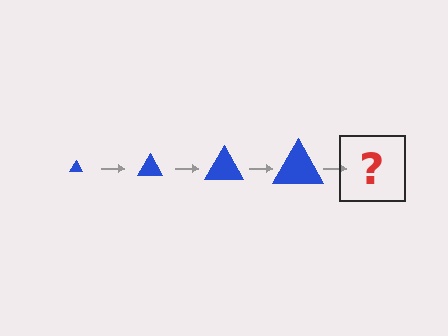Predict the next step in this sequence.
The next step is a blue triangle, larger than the previous one.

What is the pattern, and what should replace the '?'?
The pattern is that the triangle gets progressively larger each step. The '?' should be a blue triangle, larger than the previous one.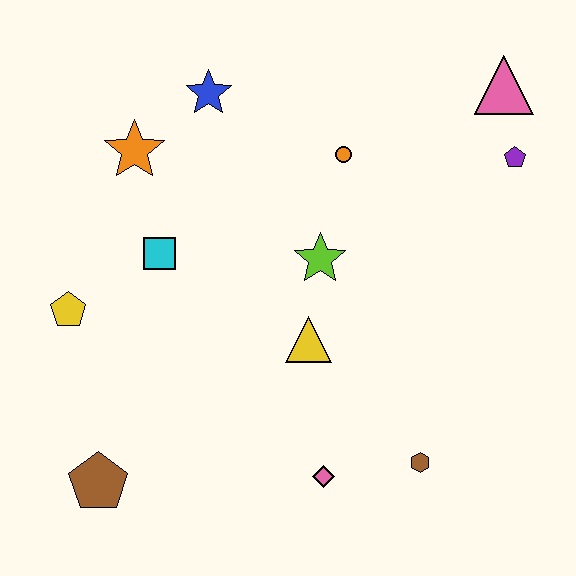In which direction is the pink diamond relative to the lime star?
The pink diamond is below the lime star.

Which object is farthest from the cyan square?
The pink triangle is farthest from the cyan square.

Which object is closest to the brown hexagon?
The pink diamond is closest to the brown hexagon.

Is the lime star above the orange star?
No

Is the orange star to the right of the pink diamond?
No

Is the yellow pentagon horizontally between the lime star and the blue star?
No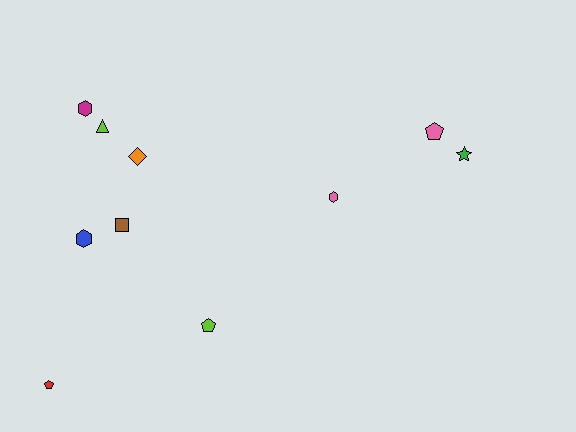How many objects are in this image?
There are 10 objects.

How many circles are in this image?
There are no circles.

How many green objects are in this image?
There is 1 green object.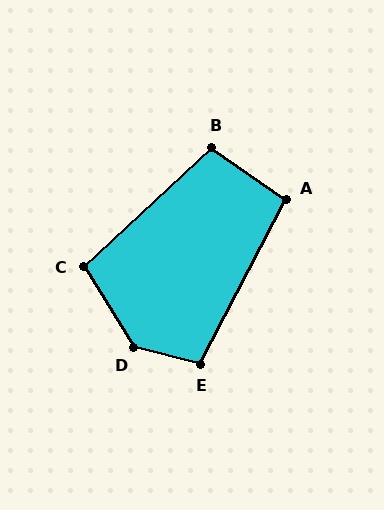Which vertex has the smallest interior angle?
A, at approximately 97 degrees.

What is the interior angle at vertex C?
Approximately 101 degrees (obtuse).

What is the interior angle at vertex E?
Approximately 104 degrees (obtuse).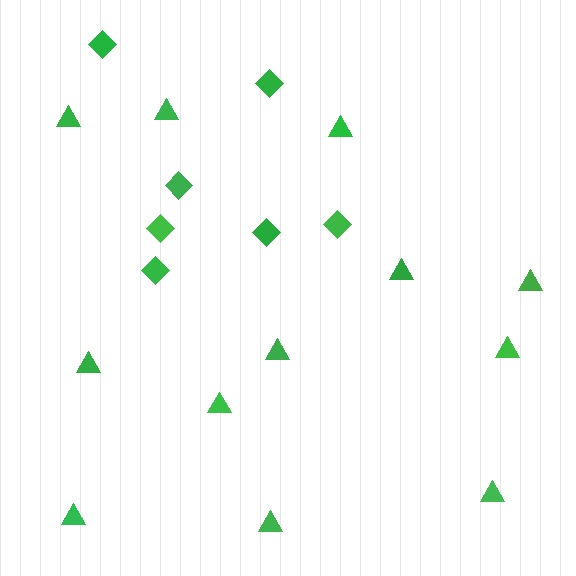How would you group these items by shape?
There are 2 groups: one group of diamonds (7) and one group of triangles (12).